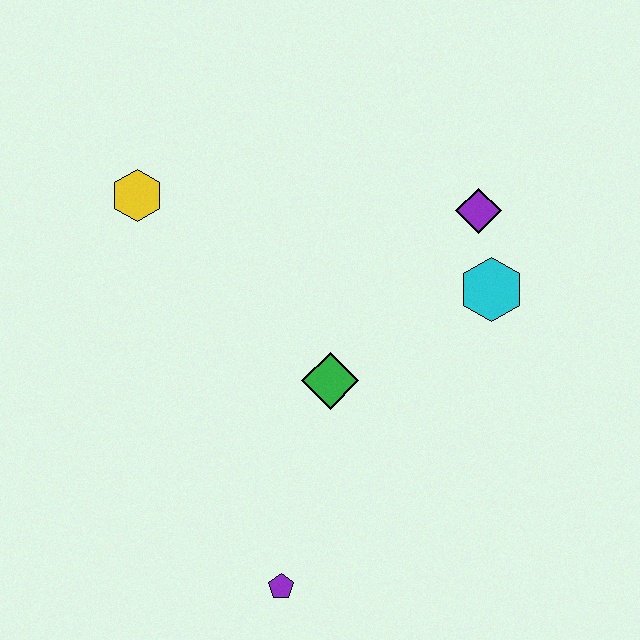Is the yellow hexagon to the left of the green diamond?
Yes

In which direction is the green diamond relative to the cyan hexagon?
The green diamond is to the left of the cyan hexagon.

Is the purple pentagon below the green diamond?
Yes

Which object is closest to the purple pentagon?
The green diamond is closest to the purple pentagon.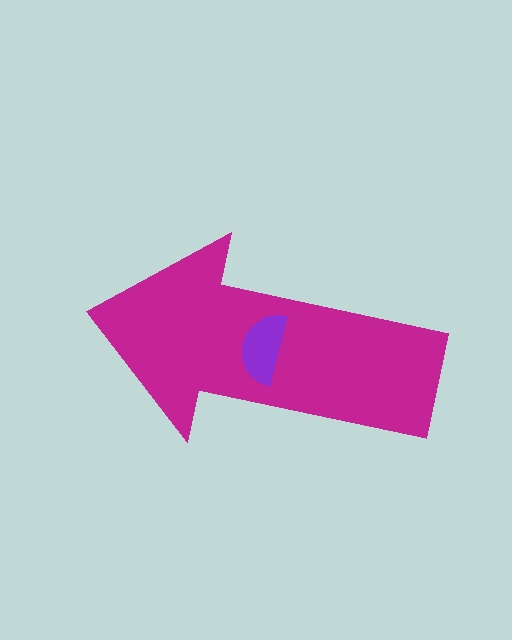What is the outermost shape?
The magenta arrow.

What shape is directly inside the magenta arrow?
The purple semicircle.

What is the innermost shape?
The purple semicircle.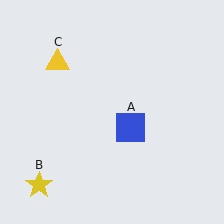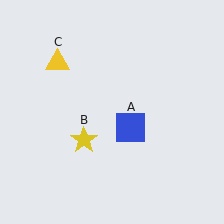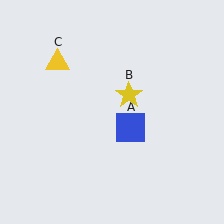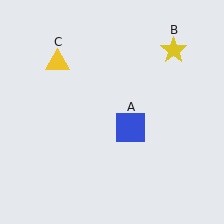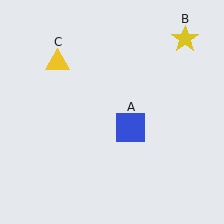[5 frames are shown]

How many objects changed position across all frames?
1 object changed position: yellow star (object B).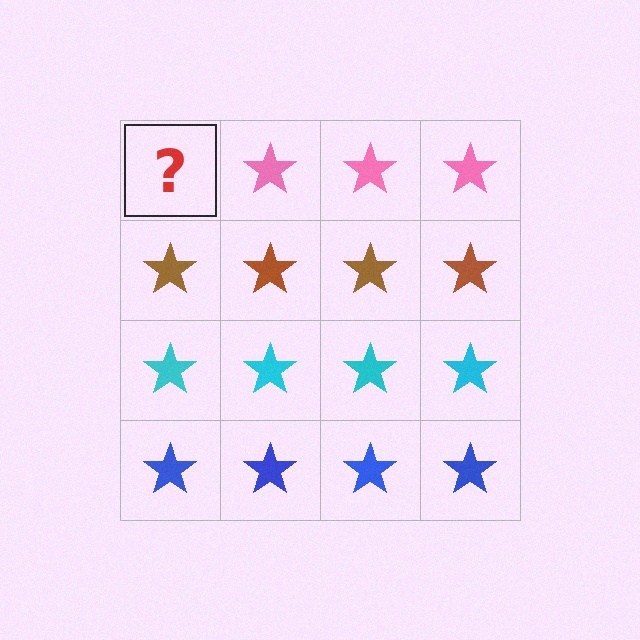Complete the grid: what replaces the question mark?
The question mark should be replaced with a pink star.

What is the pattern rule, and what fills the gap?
The rule is that each row has a consistent color. The gap should be filled with a pink star.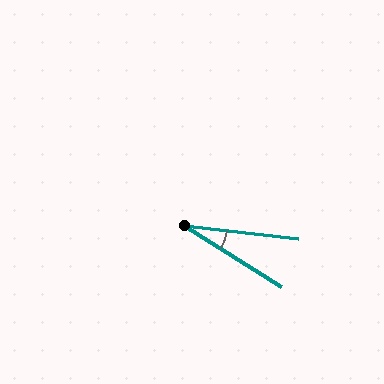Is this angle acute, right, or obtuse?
It is acute.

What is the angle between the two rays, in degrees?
Approximately 26 degrees.